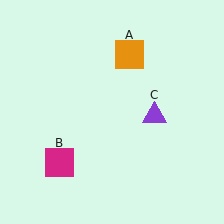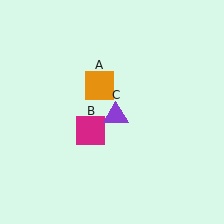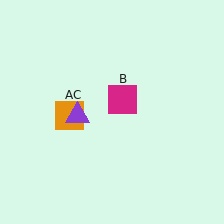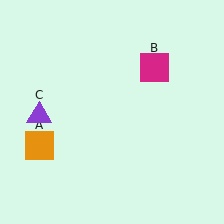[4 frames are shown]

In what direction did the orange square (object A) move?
The orange square (object A) moved down and to the left.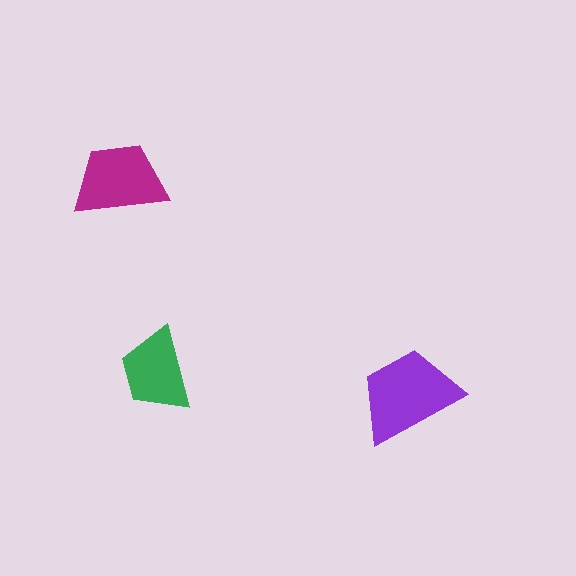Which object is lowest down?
The purple trapezoid is bottommost.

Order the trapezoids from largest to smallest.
the purple one, the magenta one, the green one.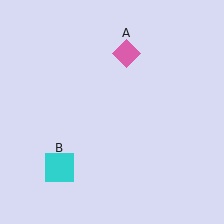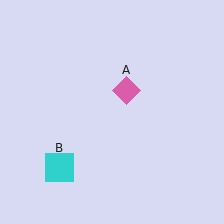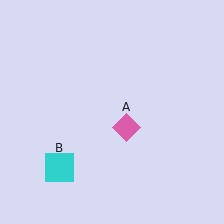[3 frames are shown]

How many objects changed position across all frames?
1 object changed position: pink diamond (object A).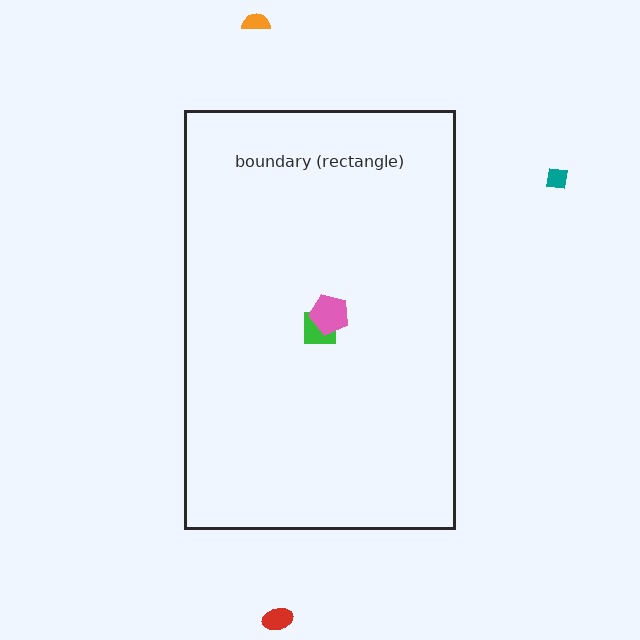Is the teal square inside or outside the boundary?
Outside.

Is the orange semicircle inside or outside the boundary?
Outside.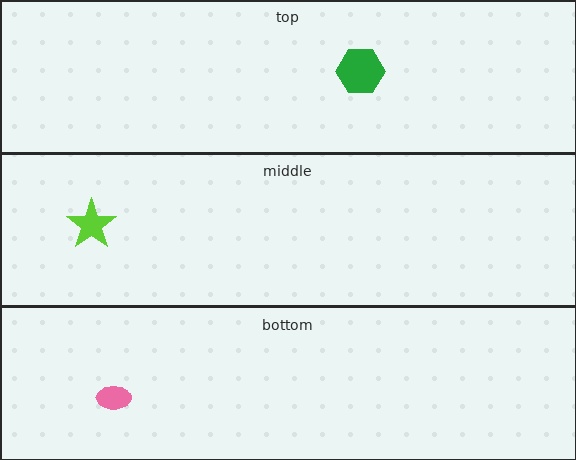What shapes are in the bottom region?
The pink ellipse.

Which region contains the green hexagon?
The top region.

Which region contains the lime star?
The middle region.